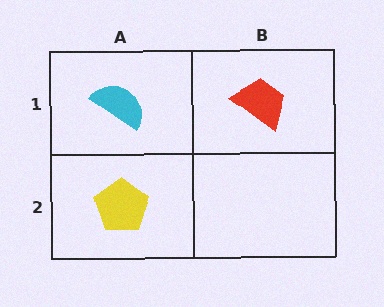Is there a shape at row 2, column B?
No, that cell is empty.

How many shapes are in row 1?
2 shapes.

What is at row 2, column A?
A yellow pentagon.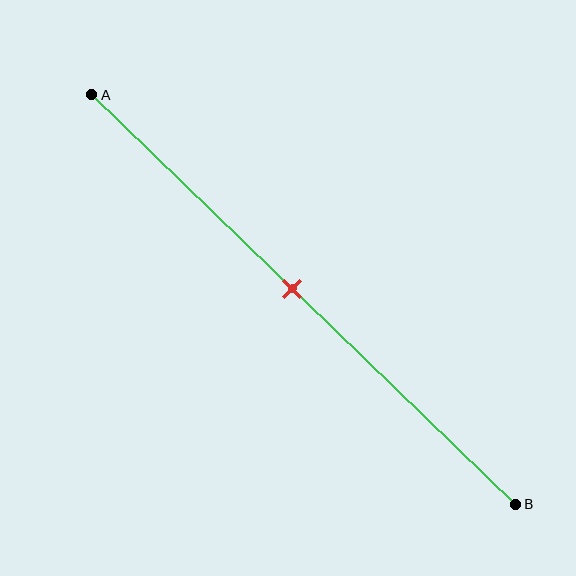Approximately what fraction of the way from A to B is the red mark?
The red mark is approximately 45% of the way from A to B.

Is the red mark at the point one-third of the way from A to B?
No, the mark is at about 45% from A, not at the 33% one-third point.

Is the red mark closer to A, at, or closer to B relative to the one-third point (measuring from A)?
The red mark is closer to point B than the one-third point of segment AB.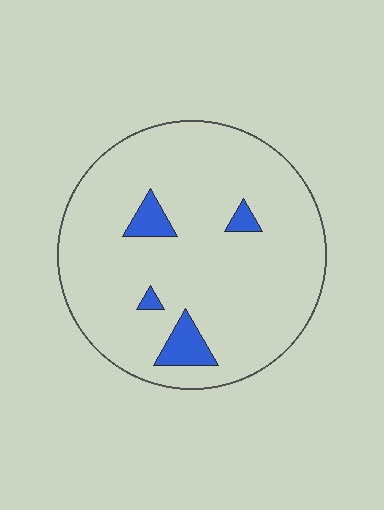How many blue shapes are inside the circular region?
4.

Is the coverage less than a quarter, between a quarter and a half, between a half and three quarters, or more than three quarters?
Less than a quarter.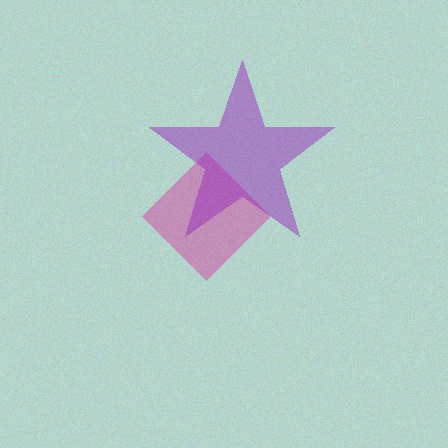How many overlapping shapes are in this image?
There are 2 overlapping shapes in the image.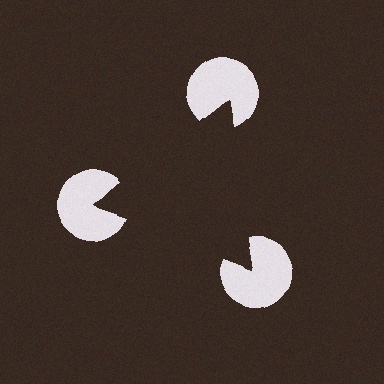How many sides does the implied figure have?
3 sides.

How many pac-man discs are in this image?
There are 3 — one at each vertex of the illusory triangle.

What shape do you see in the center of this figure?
An illusory triangle — its edges are inferred from the aligned wedge cuts in the pac-man discs, not physically drawn.